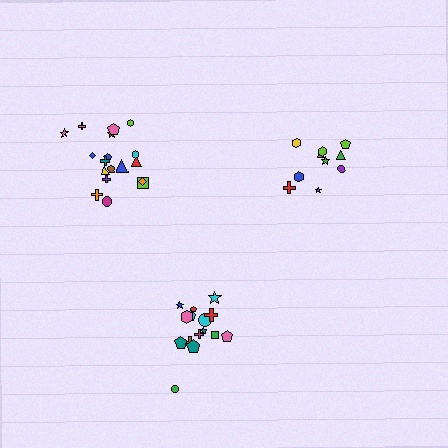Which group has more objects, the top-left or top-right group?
The top-left group.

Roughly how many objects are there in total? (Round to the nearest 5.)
Roughly 45 objects in total.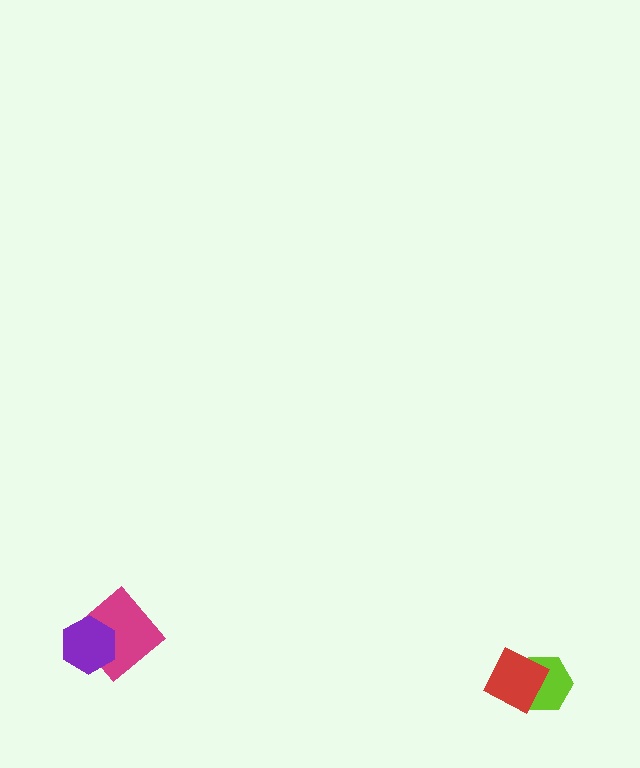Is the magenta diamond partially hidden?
Yes, it is partially covered by another shape.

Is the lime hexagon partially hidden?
Yes, it is partially covered by another shape.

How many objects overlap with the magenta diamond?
1 object overlaps with the magenta diamond.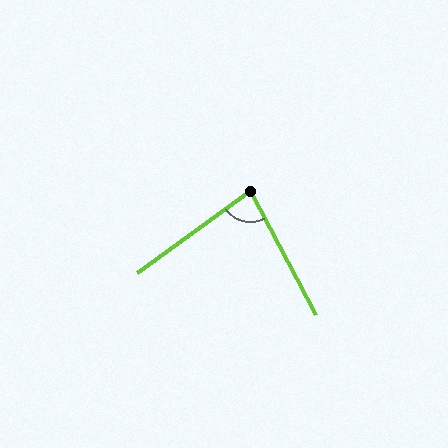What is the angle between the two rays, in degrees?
Approximately 82 degrees.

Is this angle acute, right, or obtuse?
It is acute.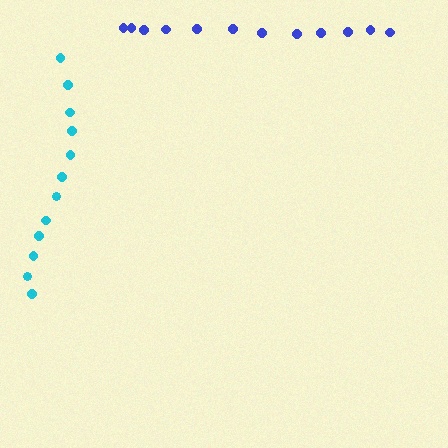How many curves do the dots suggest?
There are 2 distinct paths.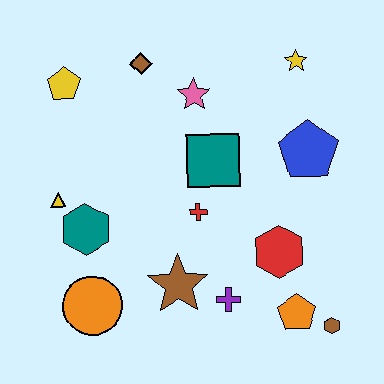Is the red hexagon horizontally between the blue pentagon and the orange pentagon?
No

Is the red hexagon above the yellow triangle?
No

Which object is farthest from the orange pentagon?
The yellow pentagon is farthest from the orange pentagon.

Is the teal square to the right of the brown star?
Yes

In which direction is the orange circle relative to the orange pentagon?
The orange circle is to the left of the orange pentagon.